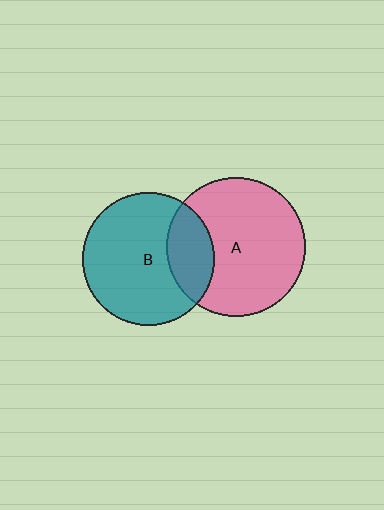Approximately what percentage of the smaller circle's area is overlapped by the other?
Approximately 25%.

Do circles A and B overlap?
Yes.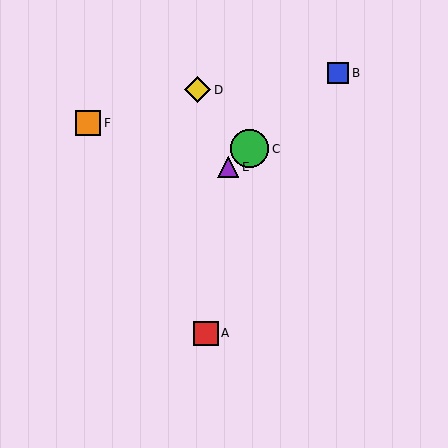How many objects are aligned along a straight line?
3 objects (B, C, E) are aligned along a straight line.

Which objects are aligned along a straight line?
Objects B, C, E are aligned along a straight line.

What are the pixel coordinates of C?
Object C is at (250, 149).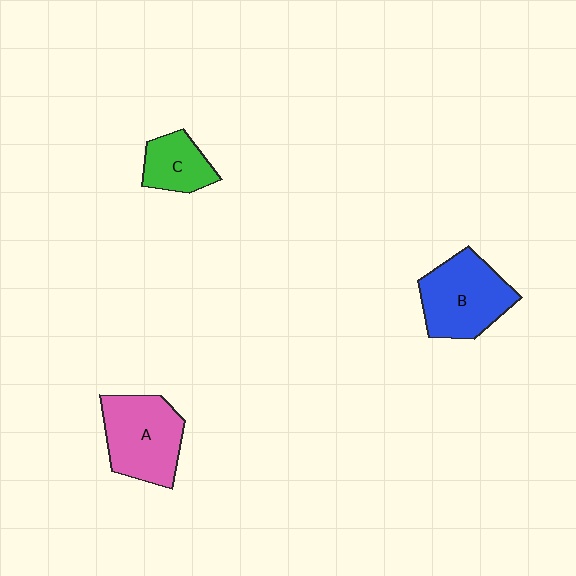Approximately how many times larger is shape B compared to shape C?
Approximately 1.8 times.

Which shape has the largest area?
Shape A (pink).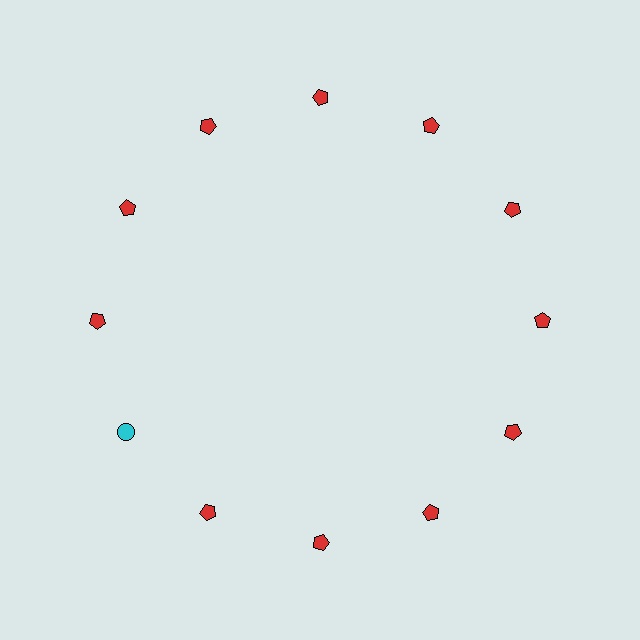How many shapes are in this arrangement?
There are 12 shapes arranged in a ring pattern.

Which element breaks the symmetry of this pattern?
The cyan circle at roughly the 8 o'clock position breaks the symmetry. All other shapes are red pentagons.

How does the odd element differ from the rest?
It differs in both color (cyan instead of red) and shape (circle instead of pentagon).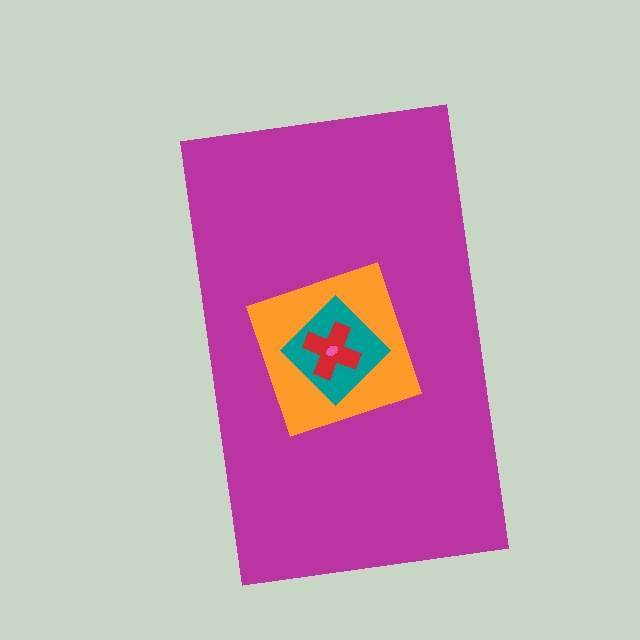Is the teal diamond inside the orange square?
Yes.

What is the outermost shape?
The magenta rectangle.